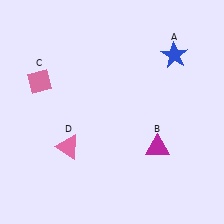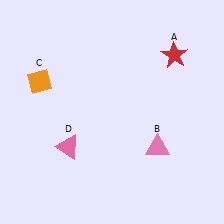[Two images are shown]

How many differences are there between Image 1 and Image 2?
There are 3 differences between the two images.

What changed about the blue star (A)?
In Image 1, A is blue. In Image 2, it changed to red.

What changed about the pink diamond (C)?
In Image 1, C is pink. In Image 2, it changed to orange.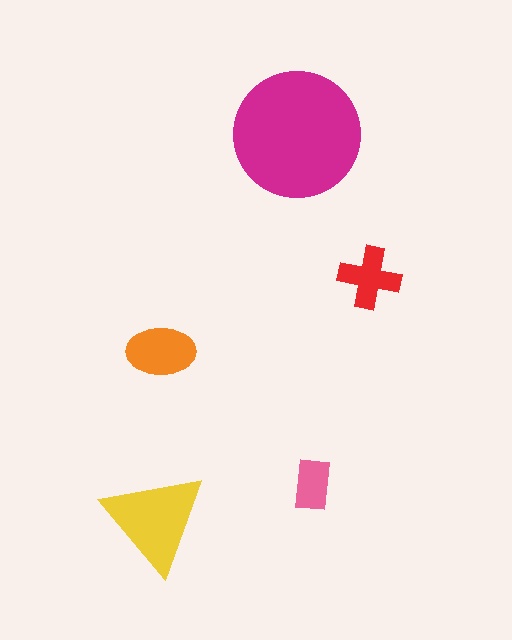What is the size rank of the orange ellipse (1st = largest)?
3rd.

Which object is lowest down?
The yellow triangle is bottommost.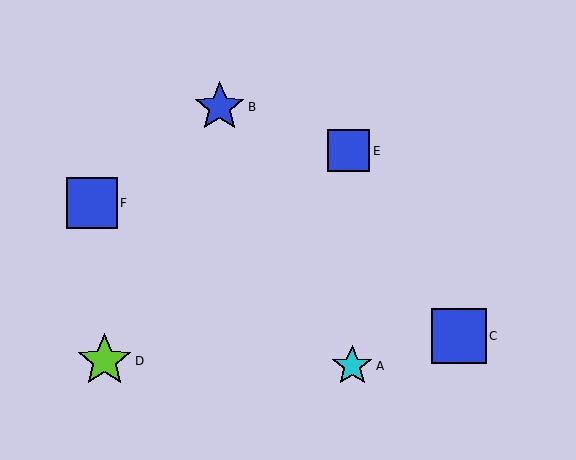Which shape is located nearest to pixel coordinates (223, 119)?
The blue star (labeled B) at (220, 107) is nearest to that location.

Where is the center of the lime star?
The center of the lime star is at (105, 361).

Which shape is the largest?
The blue square (labeled C) is the largest.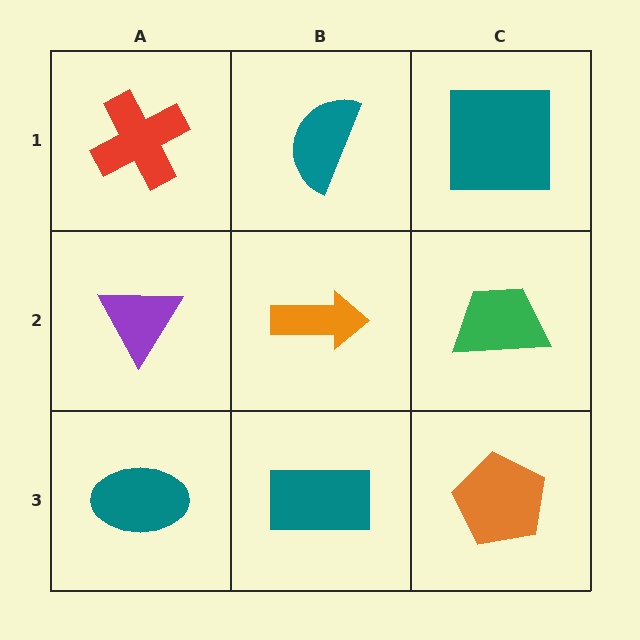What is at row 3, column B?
A teal rectangle.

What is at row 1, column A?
A red cross.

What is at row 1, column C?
A teal square.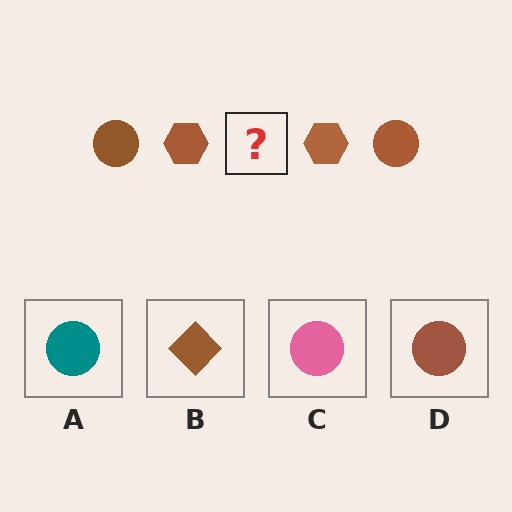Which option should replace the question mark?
Option D.